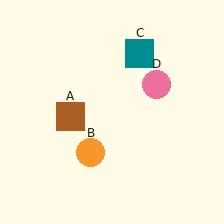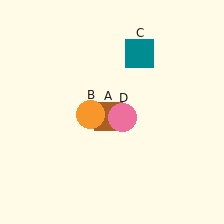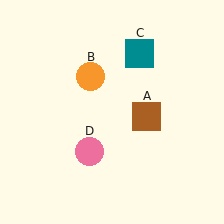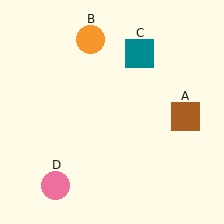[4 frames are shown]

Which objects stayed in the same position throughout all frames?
Teal square (object C) remained stationary.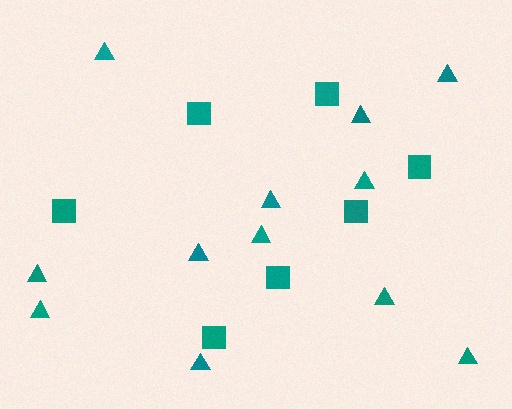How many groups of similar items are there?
There are 2 groups: one group of squares (7) and one group of triangles (12).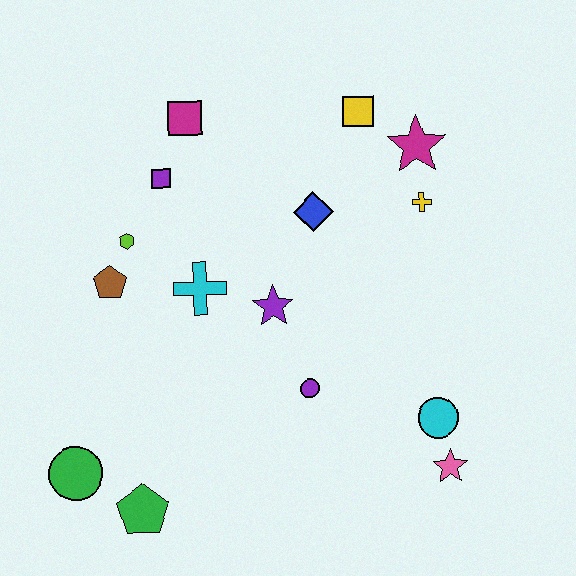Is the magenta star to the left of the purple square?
No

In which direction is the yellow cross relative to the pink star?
The yellow cross is above the pink star.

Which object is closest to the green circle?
The green pentagon is closest to the green circle.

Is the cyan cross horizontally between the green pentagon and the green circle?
No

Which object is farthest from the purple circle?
The magenta square is farthest from the purple circle.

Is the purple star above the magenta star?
No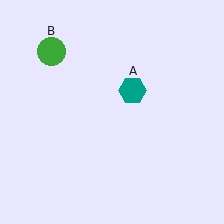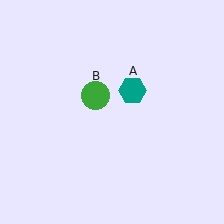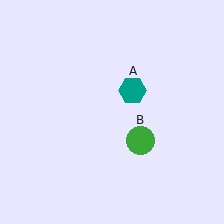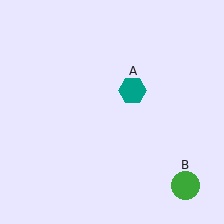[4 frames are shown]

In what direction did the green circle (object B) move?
The green circle (object B) moved down and to the right.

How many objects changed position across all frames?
1 object changed position: green circle (object B).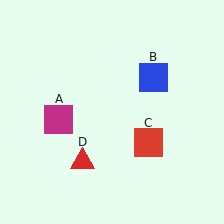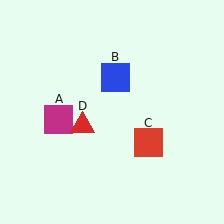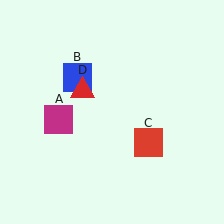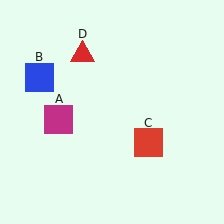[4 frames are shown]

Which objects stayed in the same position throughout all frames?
Magenta square (object A) and red square (object C) remained stationary.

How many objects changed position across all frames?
2 objects changed position: blue square (object B), red triangle (object D).